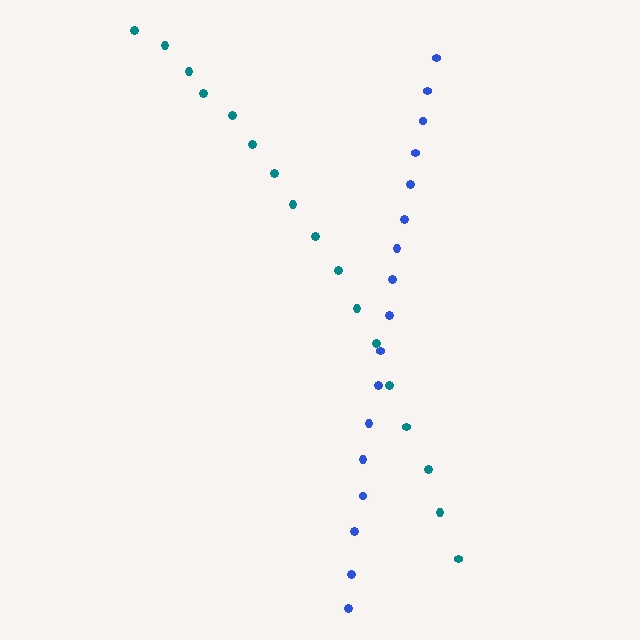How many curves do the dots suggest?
There are 2 distinct paths.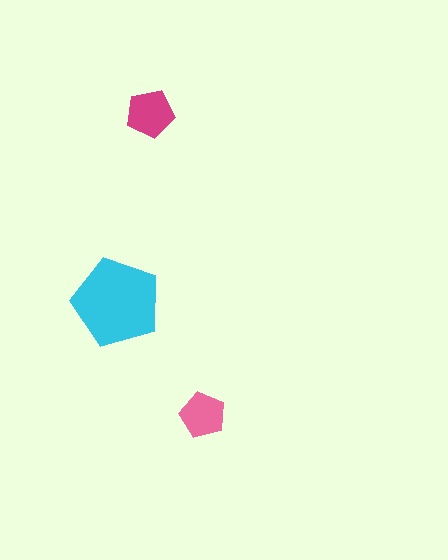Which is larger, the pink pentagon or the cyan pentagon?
The cyan one.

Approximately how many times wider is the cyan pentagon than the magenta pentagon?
About 2 times wider.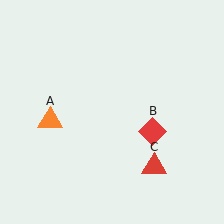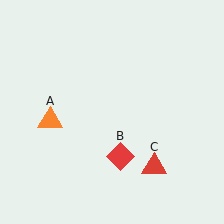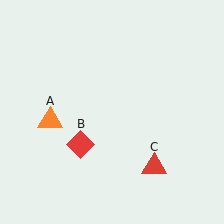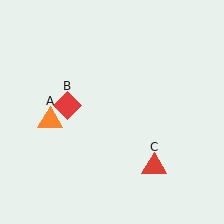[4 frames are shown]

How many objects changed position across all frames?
1 object changed position: red diamond (object B).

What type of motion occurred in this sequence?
The red diamond (object B) rotated clockwise around the center of the scene.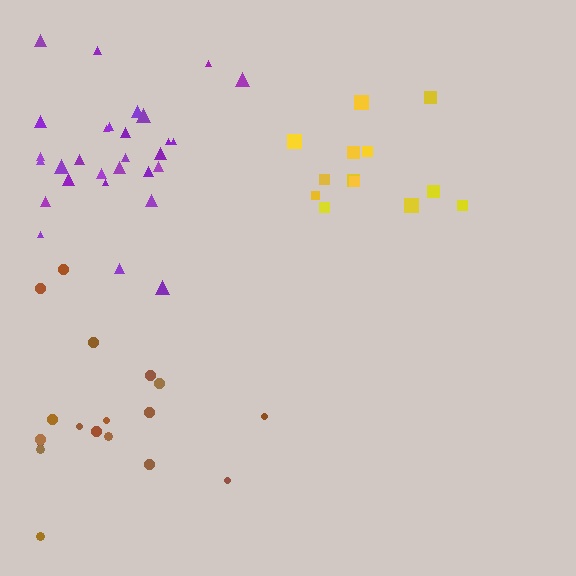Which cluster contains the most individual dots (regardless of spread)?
Purple (29).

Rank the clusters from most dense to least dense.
purple, brown, yellow.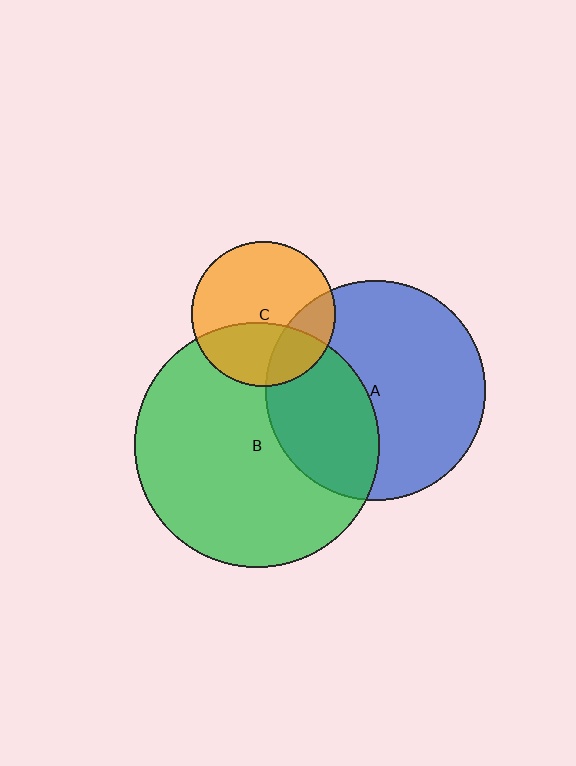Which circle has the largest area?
Circle B (green).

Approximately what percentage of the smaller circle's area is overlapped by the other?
Approximately 25%.